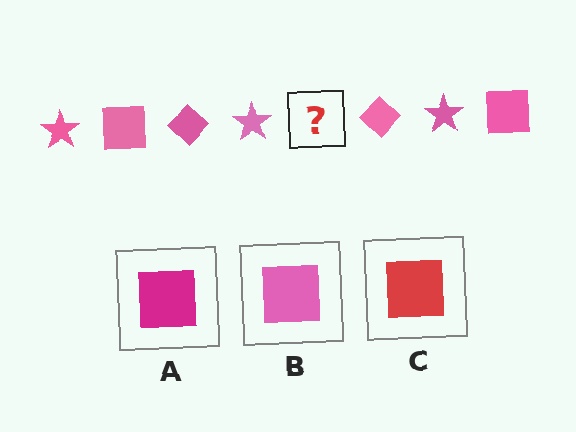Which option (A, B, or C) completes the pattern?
B.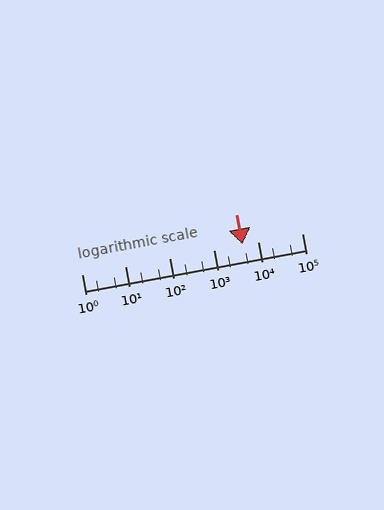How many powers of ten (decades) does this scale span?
The scale spans 5 decades, from 1 to 100000.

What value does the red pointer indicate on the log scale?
The pointer indicates approximately 4400.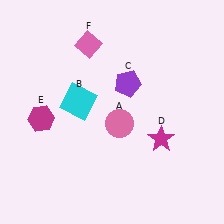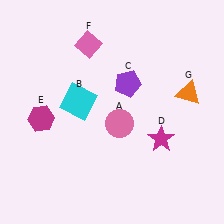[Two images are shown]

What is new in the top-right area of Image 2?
An orange triangle (G) was added in the top-right area of Image 2.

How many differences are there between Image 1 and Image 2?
There is 1 difference between the two images.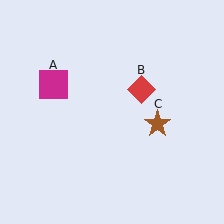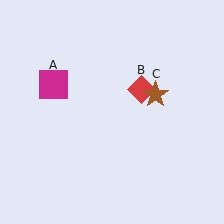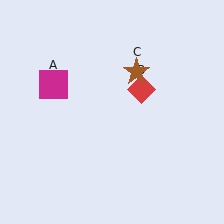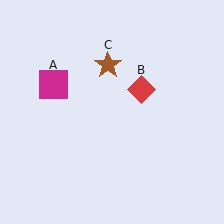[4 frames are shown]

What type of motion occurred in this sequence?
The brown star (object C) rotated counterclockwise around the center of the scene.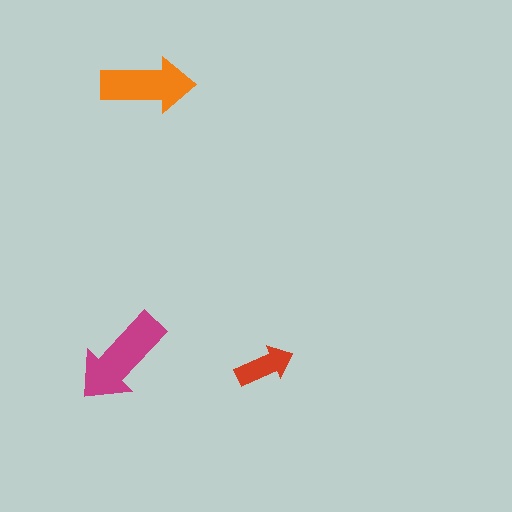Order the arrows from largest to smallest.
the magenta one, the orange one, the red one.